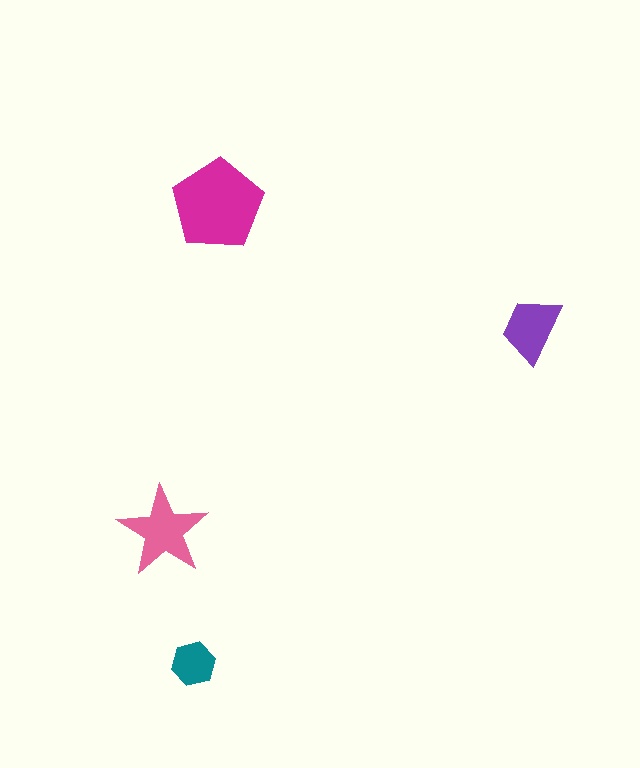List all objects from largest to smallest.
The magenta pentagon, the pink star, the purple trapezoid, the teal hexagon.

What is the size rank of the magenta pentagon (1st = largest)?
1st.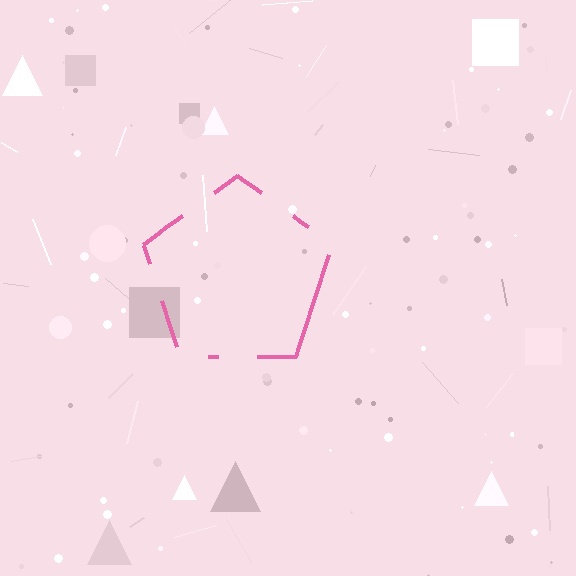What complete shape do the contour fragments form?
The contour fragments form a pentagon.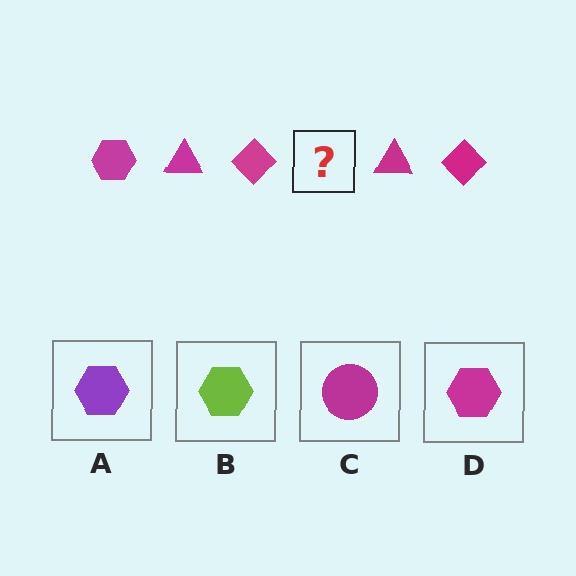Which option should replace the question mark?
Option D.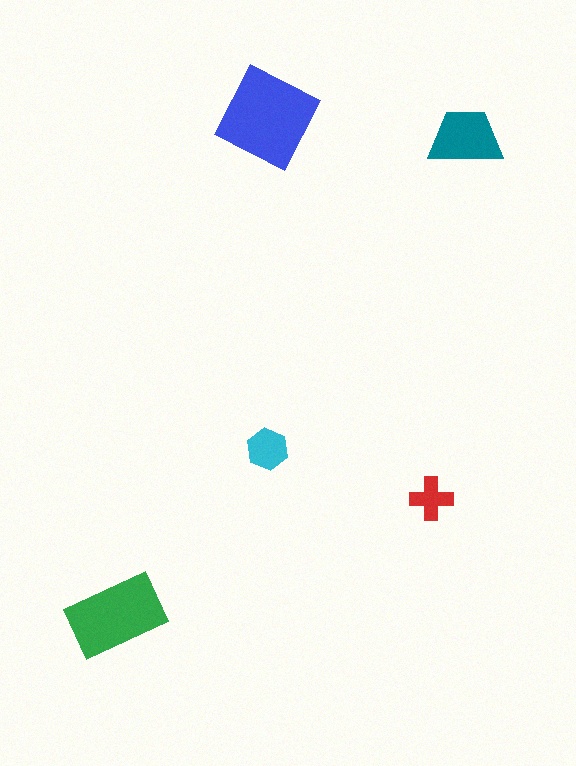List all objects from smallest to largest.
The red cross, the cyan hexagon, the teal trapezoid, the green rectangle, the blue diamond.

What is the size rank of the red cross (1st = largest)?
5th.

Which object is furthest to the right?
The teal trapezoid is rightmost.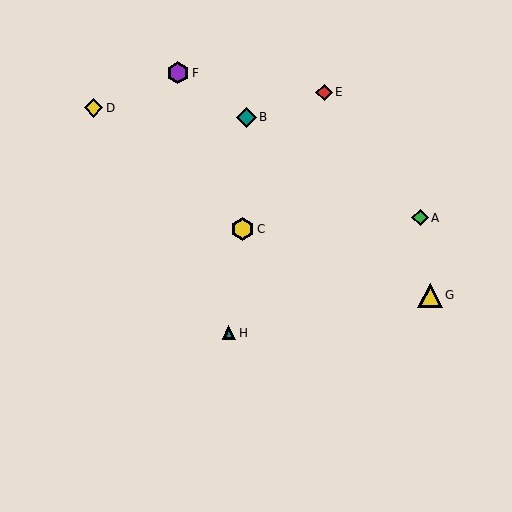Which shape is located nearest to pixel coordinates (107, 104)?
The yellow diamond (labeled D) at (93, 108) is nearest to that location.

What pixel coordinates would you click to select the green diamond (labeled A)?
Click at (420, 218) to select the green diamond A.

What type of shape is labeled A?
Shape A is a green diamond.